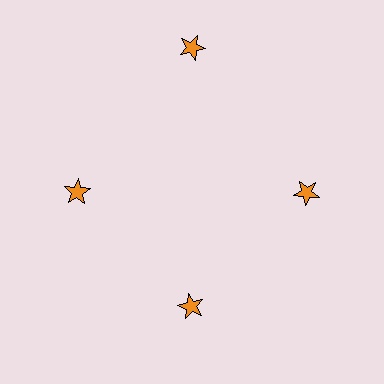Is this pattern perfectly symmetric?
No. The 4 orange stars are arranged in a ring, but one element near the 12 o'clock position is pushed outward from the center, breaking the 4-fold rotational symmetry.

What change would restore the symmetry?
The symmetry would be restored by moving it inward, back onto the ring so that all 4 stars sit at equal angles and equal distance from the center.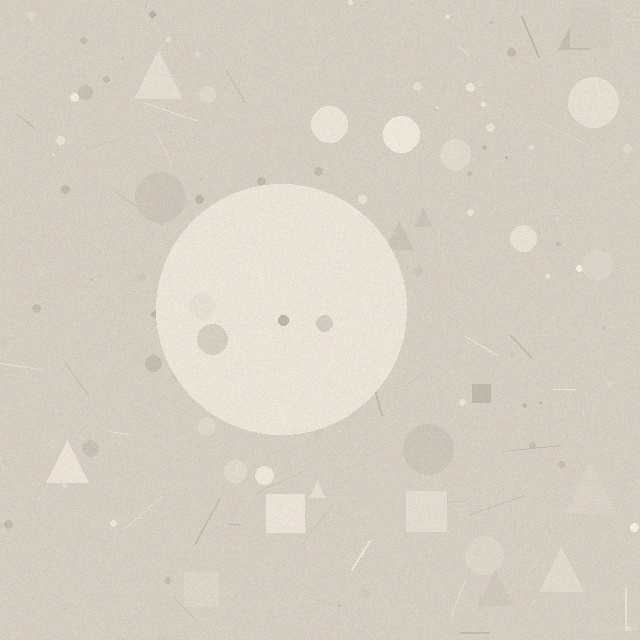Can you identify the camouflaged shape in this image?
The camouflaged shape is a circle.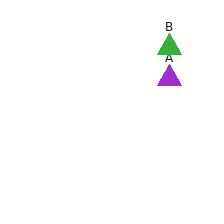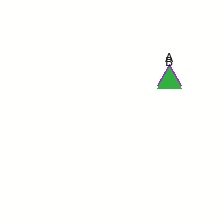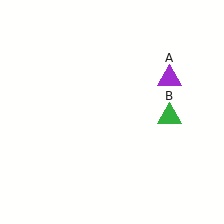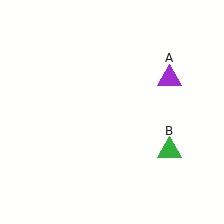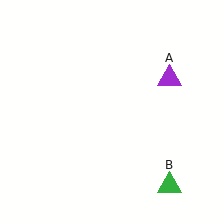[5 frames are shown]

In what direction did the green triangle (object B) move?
The green triangle (object B) moved down.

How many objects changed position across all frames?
1 object changed position: green triangle (object B).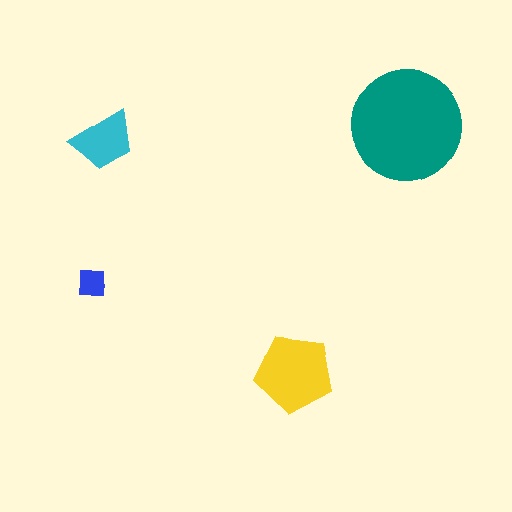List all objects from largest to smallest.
The teal circle, the yellow pentagon, the cyan trapezoid, the blue square.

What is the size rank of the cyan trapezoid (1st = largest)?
3rd.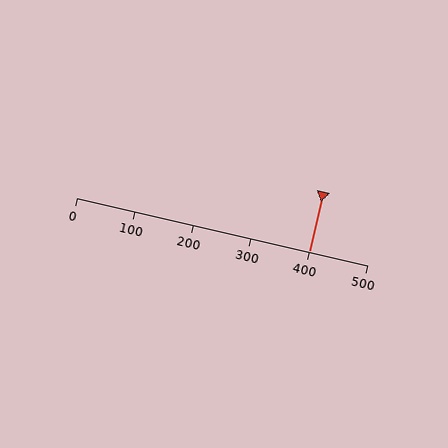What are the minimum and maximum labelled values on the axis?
The axis runs from 0 to 500.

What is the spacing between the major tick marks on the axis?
The major ticks are spaced 100 apart.